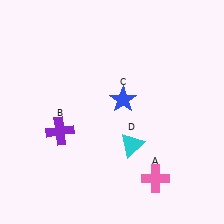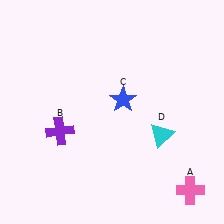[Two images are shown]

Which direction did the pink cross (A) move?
The pink cross (A) moved right.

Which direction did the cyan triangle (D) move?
The cyan triangle (D) moved right.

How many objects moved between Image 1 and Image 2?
2 objects moved between the two images.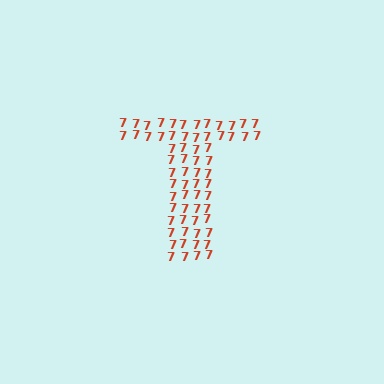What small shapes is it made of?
It is made of small digit 7's.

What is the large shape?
The large shape is the letter T.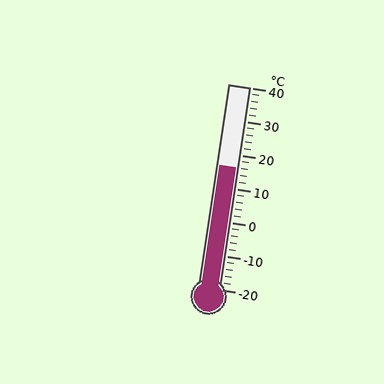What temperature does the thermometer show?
The thermometer shows approximately 16°C.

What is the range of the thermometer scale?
The thermometer scale ranges from -20°C to 40°C.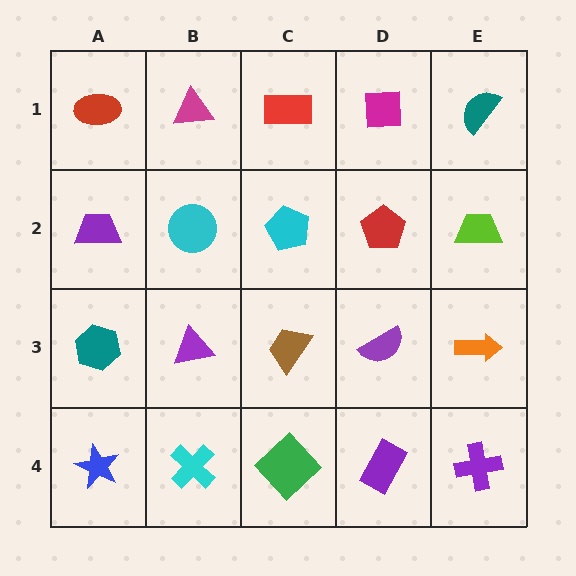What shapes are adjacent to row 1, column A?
A purple trapezoid (row 2, column A), a magenta triangle (row 1, column B).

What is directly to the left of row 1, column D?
A red rectangle.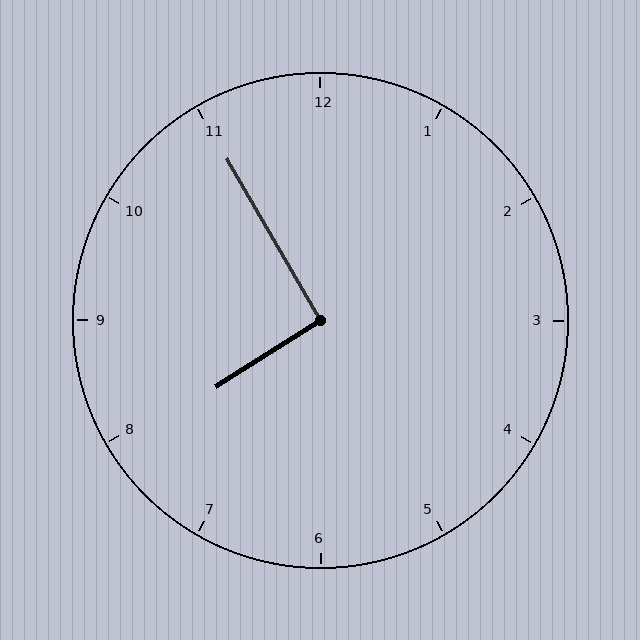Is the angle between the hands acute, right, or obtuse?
It is right.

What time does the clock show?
7:55.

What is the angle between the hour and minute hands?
Approximately 92 degrees.